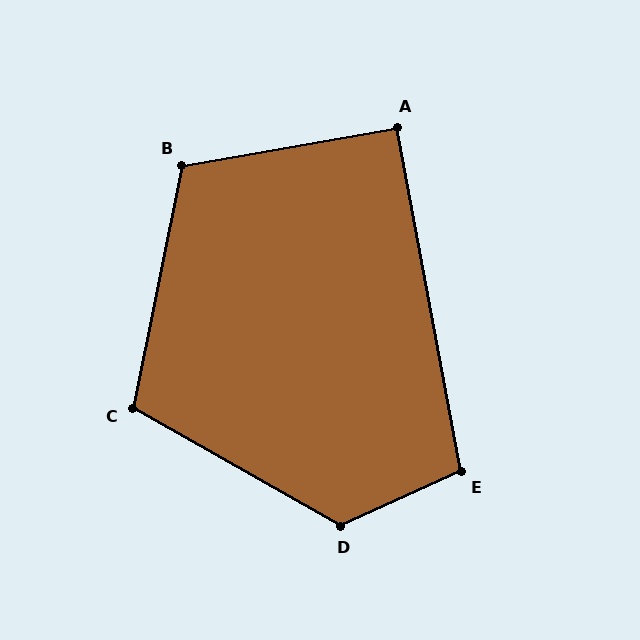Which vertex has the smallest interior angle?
A, at approximately 91 degrees.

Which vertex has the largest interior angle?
D, at approximately 126 degrees.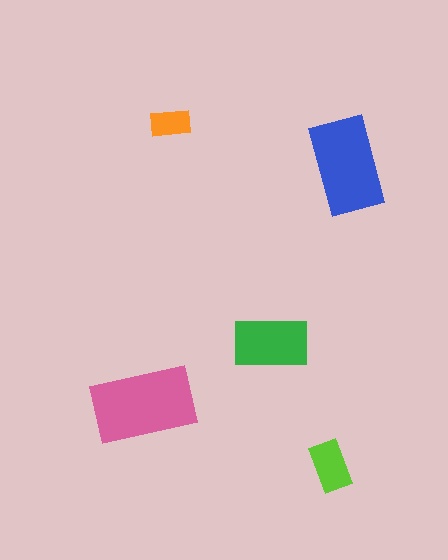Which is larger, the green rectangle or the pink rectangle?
The pink one.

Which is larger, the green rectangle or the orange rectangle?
The green one.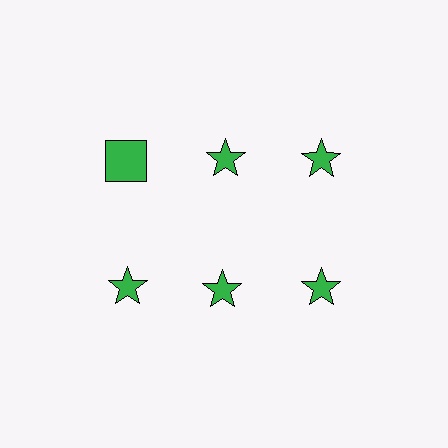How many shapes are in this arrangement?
There are 6 shapes arranged in a grid pattern.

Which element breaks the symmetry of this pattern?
The green square in the top row, leftmost column breaks the symmetry. All other shapes are green stars.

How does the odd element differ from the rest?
It has a different shape: square instead of star.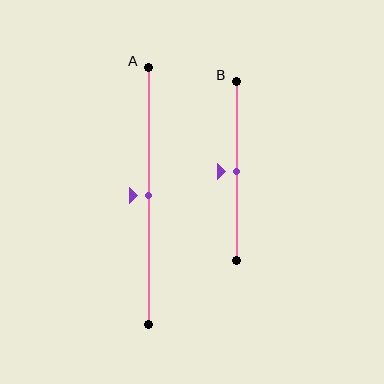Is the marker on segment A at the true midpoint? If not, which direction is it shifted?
Yes, the marker on segment A is at the true midpoint.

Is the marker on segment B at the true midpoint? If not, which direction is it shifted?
Yes, the marker on segment B is at the true midpoint.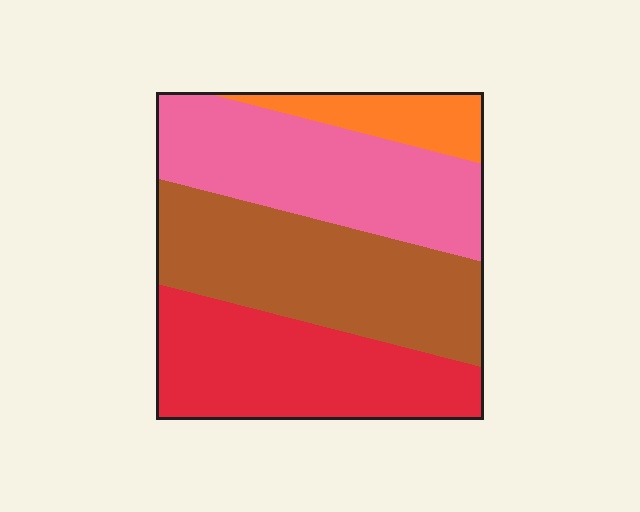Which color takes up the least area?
Orange, at roughly 10%.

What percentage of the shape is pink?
Pink covers about 30% of the shape.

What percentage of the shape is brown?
Brown covers 32% of the shape.